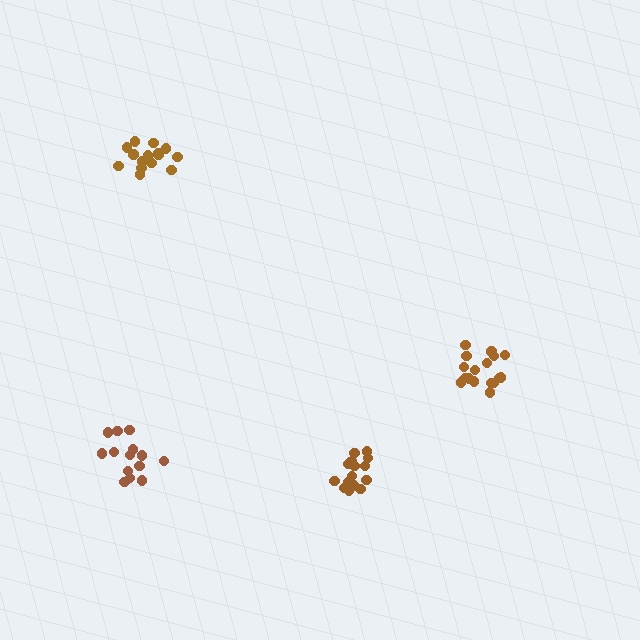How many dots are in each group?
Group 1: 15 dots, Group 2: 14 dots, Group 3: 18 dots, Group 4: 18 dots (65 total).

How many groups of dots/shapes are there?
There are 4 groups.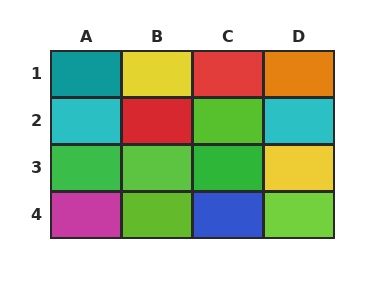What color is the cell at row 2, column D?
Cyan.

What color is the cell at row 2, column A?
Cyan.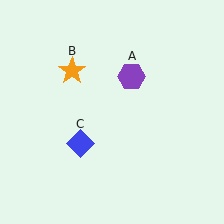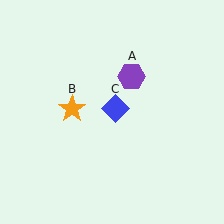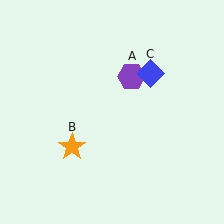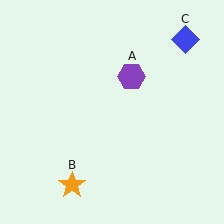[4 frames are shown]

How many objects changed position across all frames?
2 objects changed position: orange star (object B), blue diamond (object C).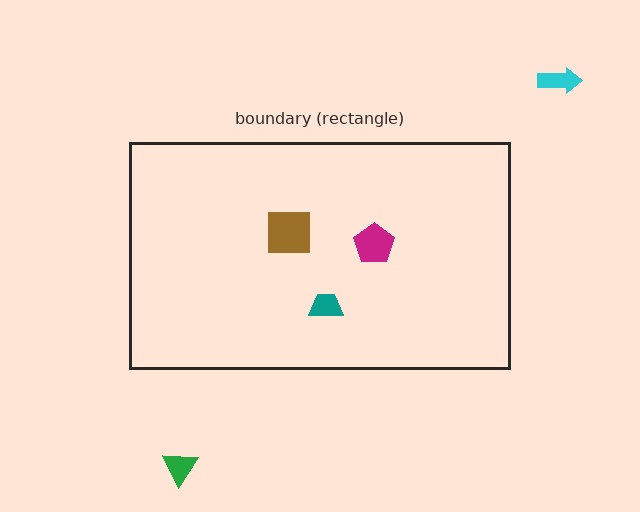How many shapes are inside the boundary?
3 inside, 2 outside.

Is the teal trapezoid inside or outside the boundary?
Inside.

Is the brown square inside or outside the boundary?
Inside.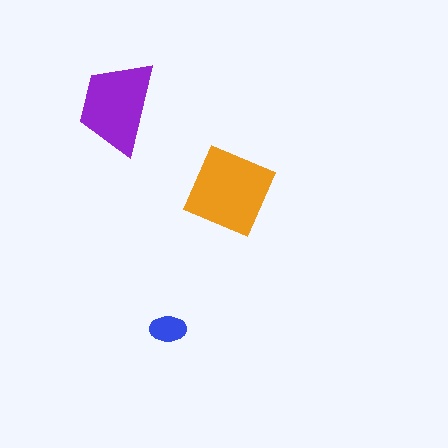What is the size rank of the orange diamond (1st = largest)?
1st.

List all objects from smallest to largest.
The blue ellipse, the purple trapezoid, the orange diamond.